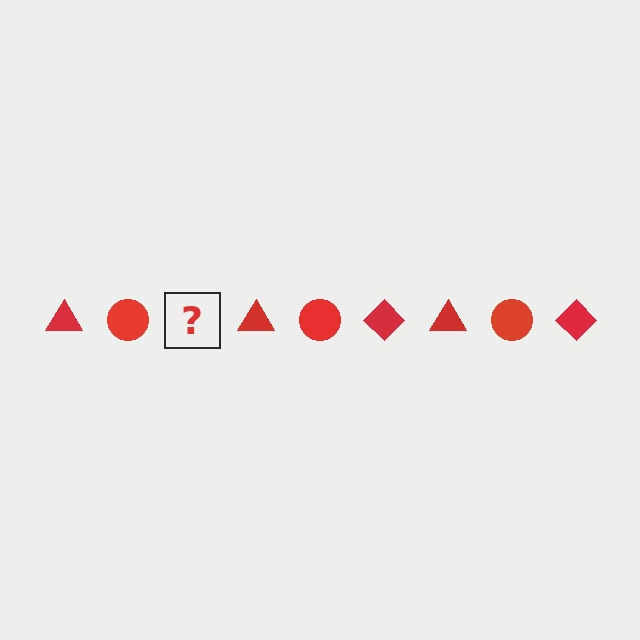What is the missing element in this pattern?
The missing element is a red diamond.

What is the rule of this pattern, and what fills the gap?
The rule is that the pattern cycles through triangle, circle, diamond shapes in red. The gap should be filled with a red diamond.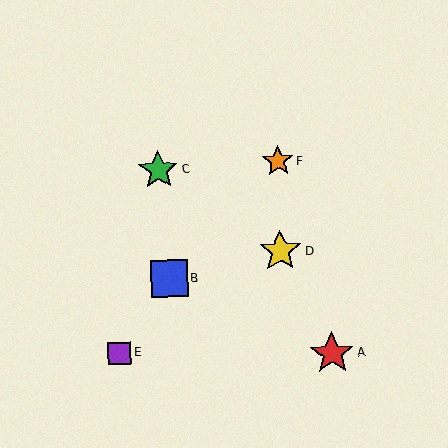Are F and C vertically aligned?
No, F is at x≈278 and C is at x≈158.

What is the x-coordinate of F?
Object F is at x≈278.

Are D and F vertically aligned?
Yes, both are at x≈280.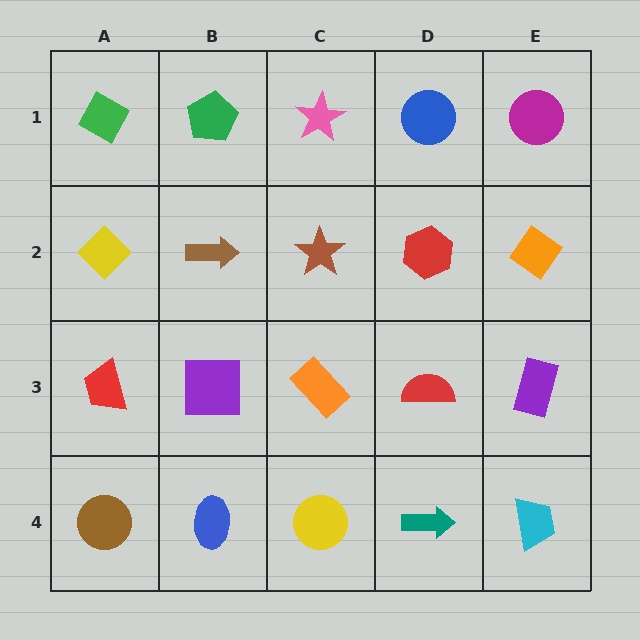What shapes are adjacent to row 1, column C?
A brown star (row 2, column C), a green pentagon (row 1, column B), a blue circle (row 1, column D).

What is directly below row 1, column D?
A red hexagon.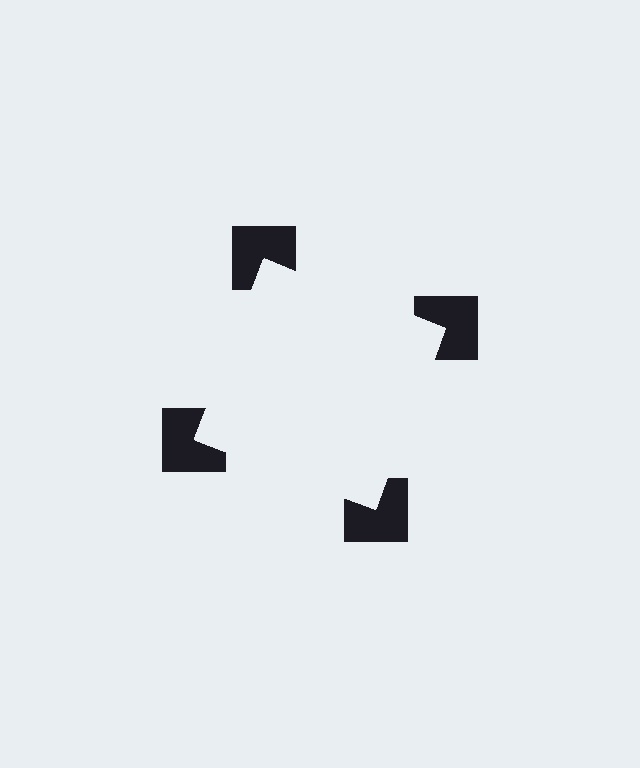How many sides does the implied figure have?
4 sides.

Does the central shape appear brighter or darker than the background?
It typically appears slightly brighter than the background, even though no actual brightness change is drawn.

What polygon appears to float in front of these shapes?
An illusory square — its edges are inferred from the aligned wedge cuts in the notched squares, not physically drawn.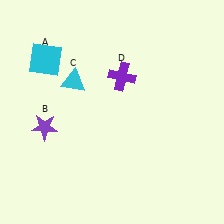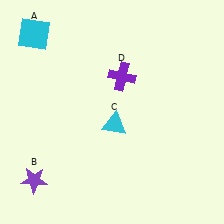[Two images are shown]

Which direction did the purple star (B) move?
The purple star (B) moved down.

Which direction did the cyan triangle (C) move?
The cyan triangle (C) moved down.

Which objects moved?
The objects that moved are: the cyan square (A), the purple star (B), the cyan triangle (C).